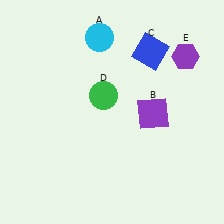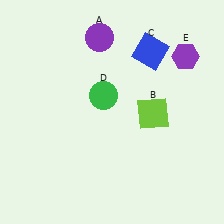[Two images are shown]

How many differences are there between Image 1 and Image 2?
There are 2 differences between the two images.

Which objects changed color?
A changed from cyan to purple. B changed from purple to lime.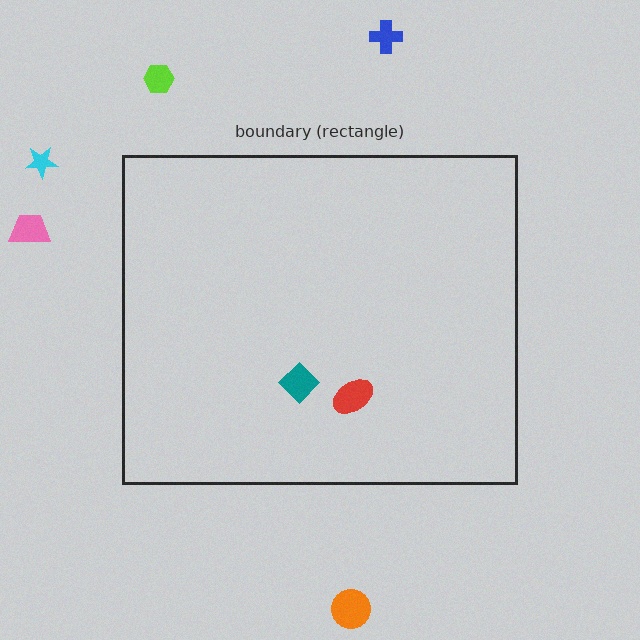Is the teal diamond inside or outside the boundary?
Inside.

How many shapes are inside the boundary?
2 inside, 5 outside.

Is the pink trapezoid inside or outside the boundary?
Outside.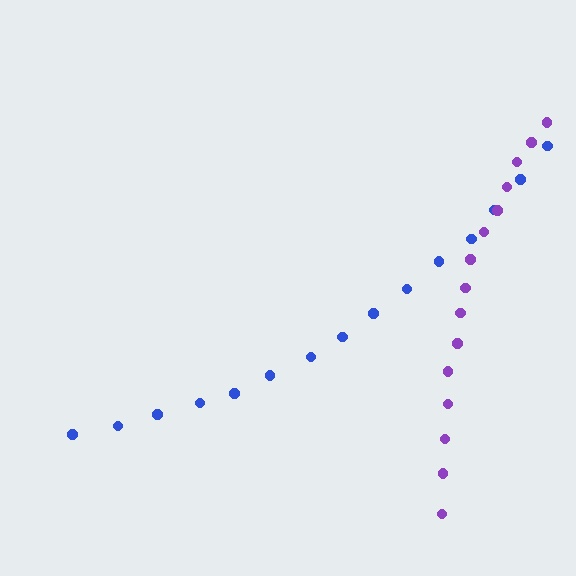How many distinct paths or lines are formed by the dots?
There are 2 distinct paths.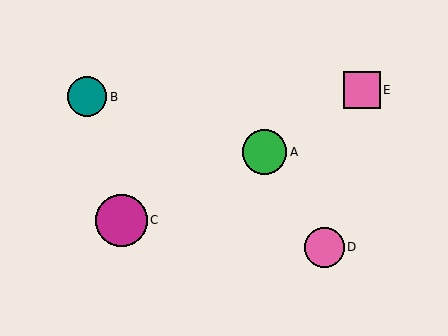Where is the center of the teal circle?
The center of the teal circle is at (87, 97).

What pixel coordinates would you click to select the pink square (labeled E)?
Click at (362, 90) to select the pink square E.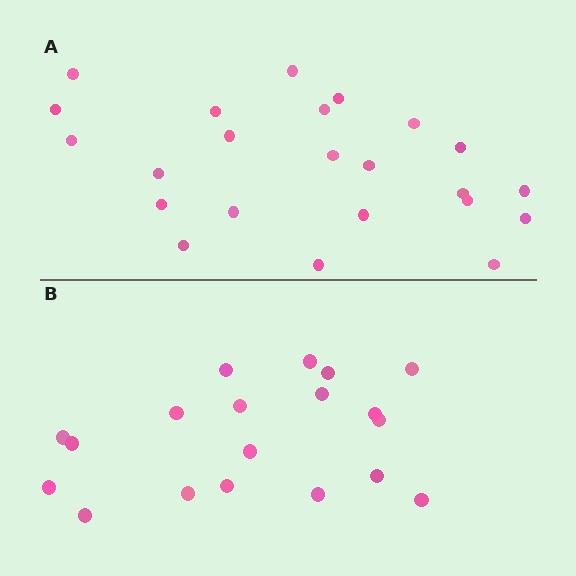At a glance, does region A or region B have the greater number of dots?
Region A (the top region) has more dots.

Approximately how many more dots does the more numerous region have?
Region A has about 4 more dots than region B.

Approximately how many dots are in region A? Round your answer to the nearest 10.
About 20 dots. (The exact count is 23, which rounds to 20.)